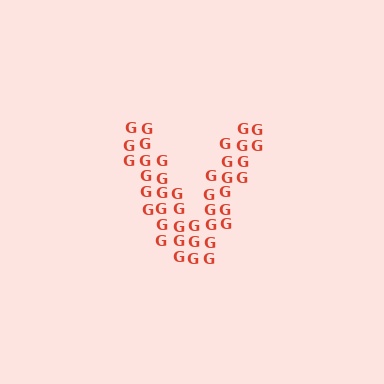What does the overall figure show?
The overall figure shows the letter V.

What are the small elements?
The small elements are letter G's.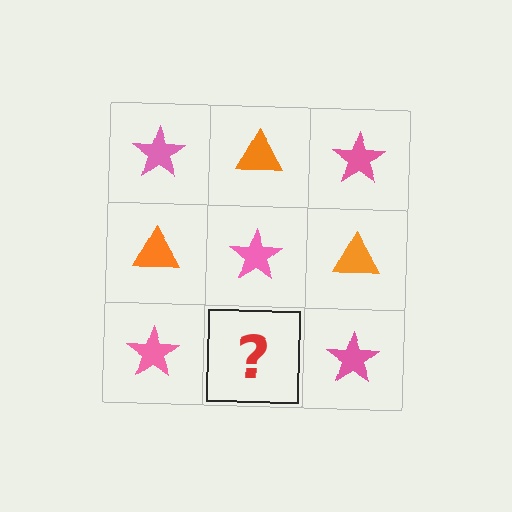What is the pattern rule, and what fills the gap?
The rule is that it alternates pink star and orange triangle in a checkerboard pattern. The gap should be filled with an orange triangle.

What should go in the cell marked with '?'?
The missing cell should contain an orange triangle.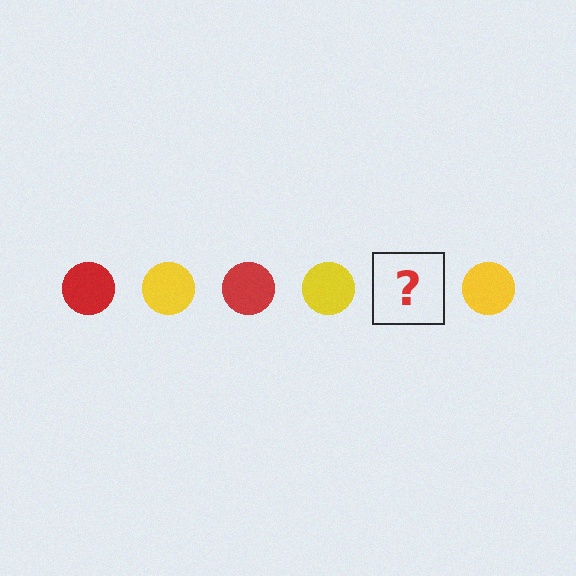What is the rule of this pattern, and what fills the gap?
The rule is that the pattern cycles through red, yellow circles. The gap should be filled with a red circle.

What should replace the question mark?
The question mark should be replaced with a red circle.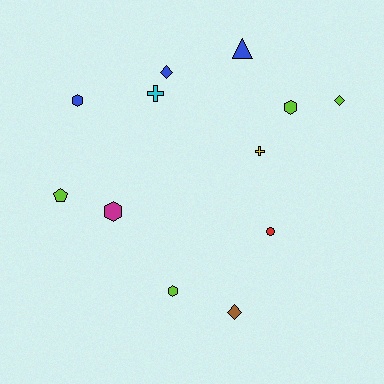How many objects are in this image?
There are 12 objects.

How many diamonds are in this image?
There are 3 diamonds.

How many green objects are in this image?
There are no green objects.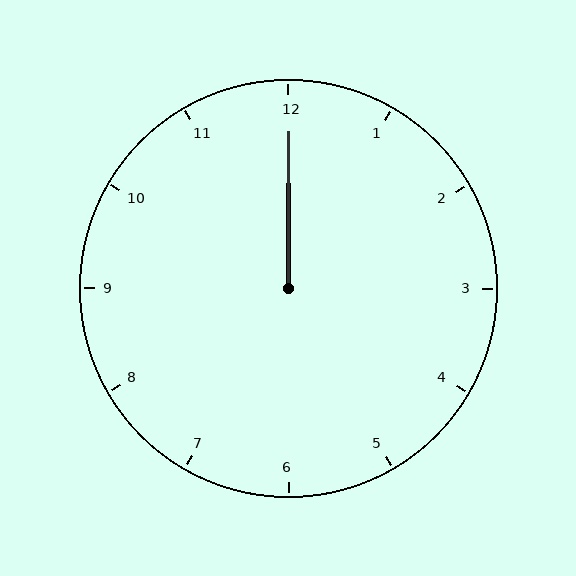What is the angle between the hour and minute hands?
Approximately 0 degrees.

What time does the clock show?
12:00.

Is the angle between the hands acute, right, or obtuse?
It is acute.